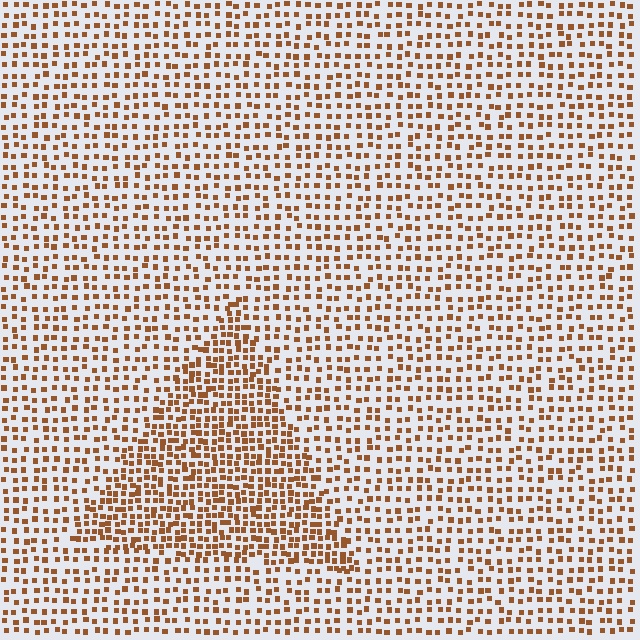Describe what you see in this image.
The image contains small brown elements arranged at two different densities. A triangle-shaped region is visible where the elements are more densely packed than the surrounding area.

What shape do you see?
I see a triangle.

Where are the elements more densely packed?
The elements are more densely packed inside the triangle boundary.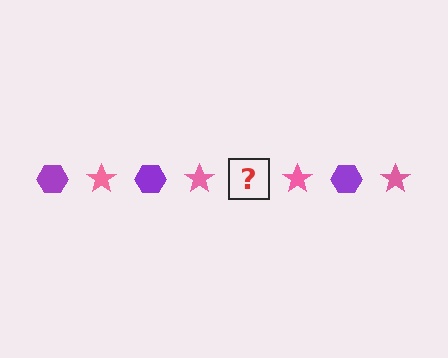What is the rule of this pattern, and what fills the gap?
The rule is that the pattern alternates between purple hexagon and pink star. The gap should be filled with a purple hexagon.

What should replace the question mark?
The question mark should be replaced with a purple hexagon.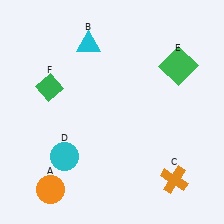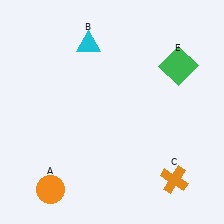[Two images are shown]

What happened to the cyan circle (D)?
The cyan circle (D) was removed in Image 2. It was in the bottom-left area of Image 1.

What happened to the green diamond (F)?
The green diamond (F) was removed in Image 2. It was in the top-left area of Image 1.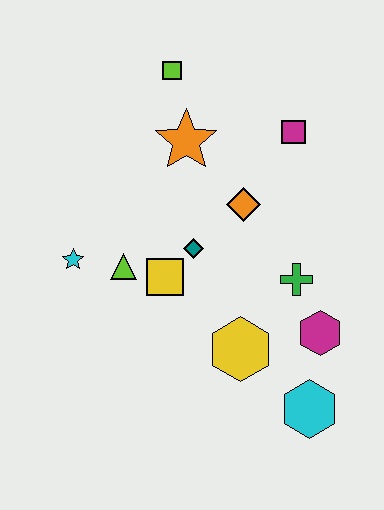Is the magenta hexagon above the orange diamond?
No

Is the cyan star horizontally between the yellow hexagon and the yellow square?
No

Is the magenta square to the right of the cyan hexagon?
No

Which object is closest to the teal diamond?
The yellow square is closest to the teal diamond.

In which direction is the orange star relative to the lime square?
The orange star is below the lime square.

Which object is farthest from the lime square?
The cyan hexagon is farthest from the lime square.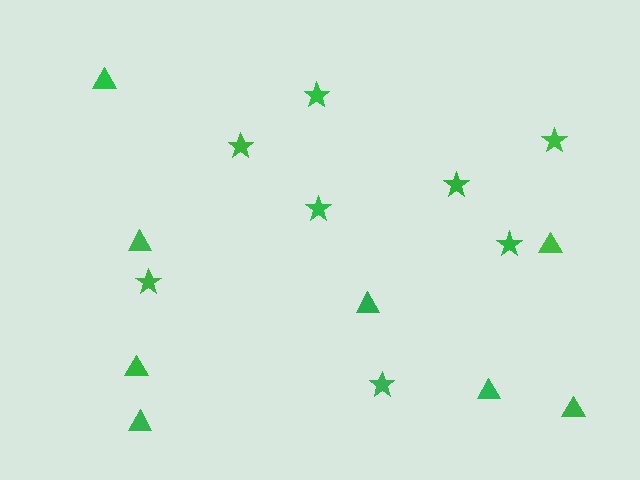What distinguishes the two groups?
There are 2 groups: one group of triangles (8) and one group of stars (8).